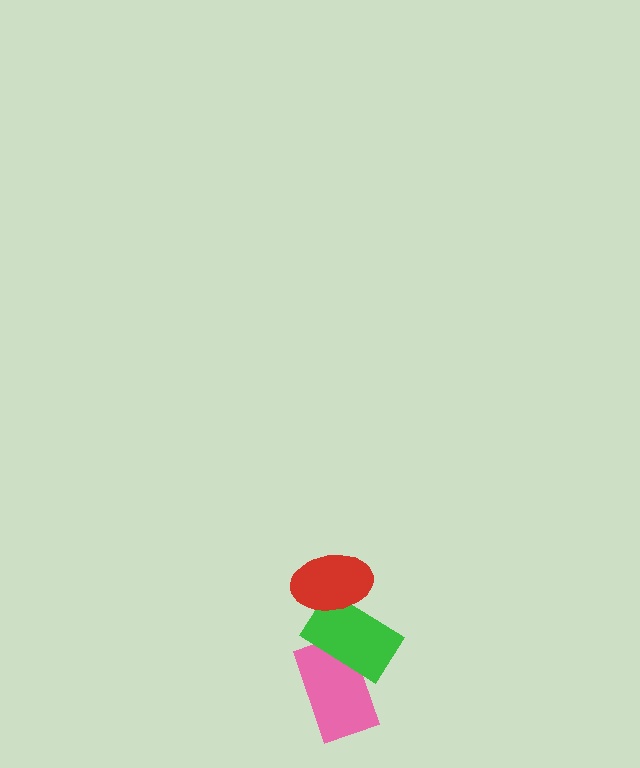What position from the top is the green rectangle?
The green rectangle is 2nd from the top.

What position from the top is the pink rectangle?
The pink rectangle is 3rd from the top.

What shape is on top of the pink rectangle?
The green rectangle is on top of the pink rectangle.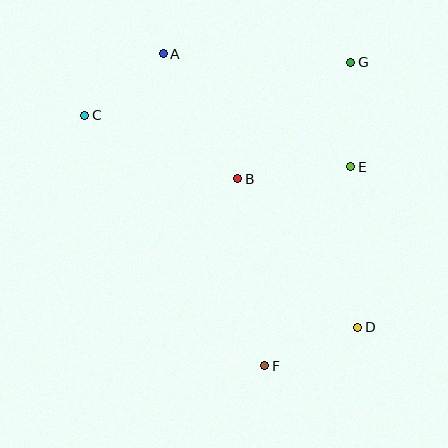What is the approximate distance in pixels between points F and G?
The distance between F and G is approximately 315 pixels.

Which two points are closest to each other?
Points A and C are closest to each other.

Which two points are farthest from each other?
Points C and D are farthest from each other.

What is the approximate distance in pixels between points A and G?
The distance between A and G is approximately 188 pixels.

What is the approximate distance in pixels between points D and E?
The distance between D and E is approximately 160 pixels.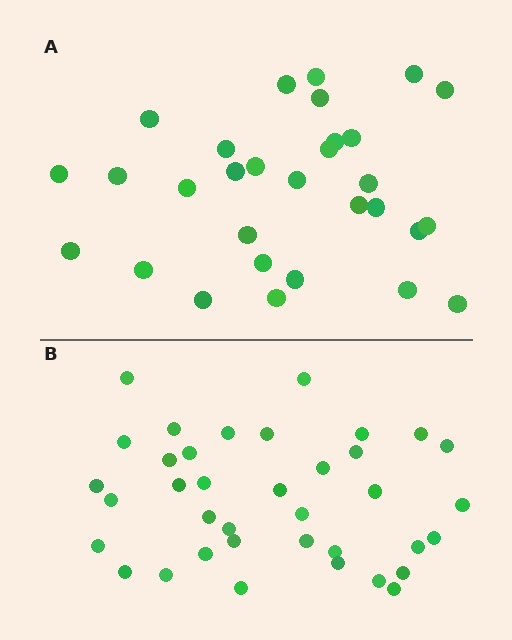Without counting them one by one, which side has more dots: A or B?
Region B (the bottom region) has more dots.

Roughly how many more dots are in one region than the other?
Region B has roughly 8 or so more dots than region A.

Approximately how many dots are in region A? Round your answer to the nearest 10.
About 30 dots.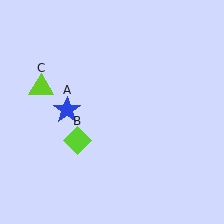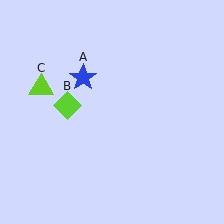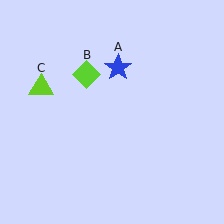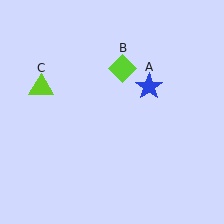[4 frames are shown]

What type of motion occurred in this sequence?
The blue star (object A), lime diamond (object B) rotated clockwise around the center of the scene.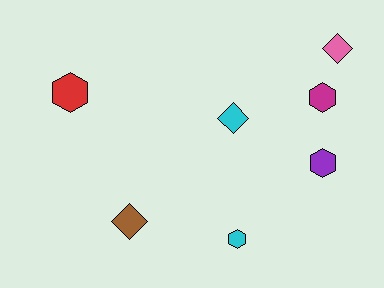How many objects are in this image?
There are 7 objects.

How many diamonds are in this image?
There are 3 diamonds.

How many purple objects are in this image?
There is 1 purple object.